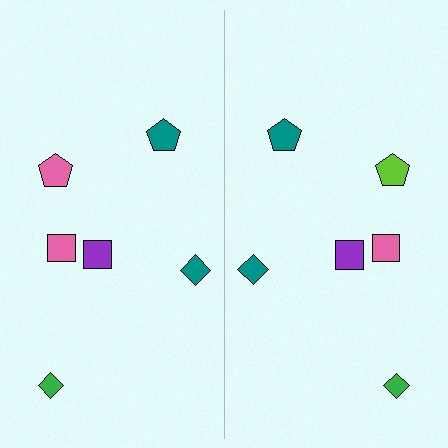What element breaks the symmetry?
The lime pentagon on the right side breaks the symmetry — its mirror counterpart is pink.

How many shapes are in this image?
There are 12 shapes in this image.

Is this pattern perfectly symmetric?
No, the pattern is not perfectly symmetric. The lime pentagon on the right side breaks the symmetry — its mirror counterpart is pink.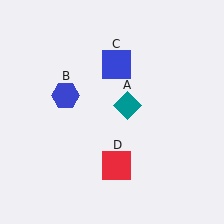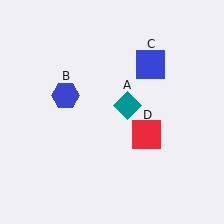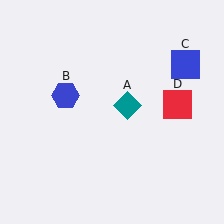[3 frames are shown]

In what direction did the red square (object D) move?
The red square (object D) moved up and to the right.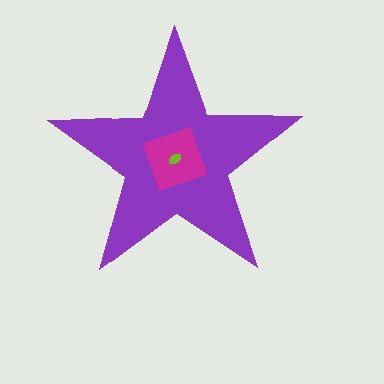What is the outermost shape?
The purple star.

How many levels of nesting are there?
3.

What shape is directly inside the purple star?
The magenta square.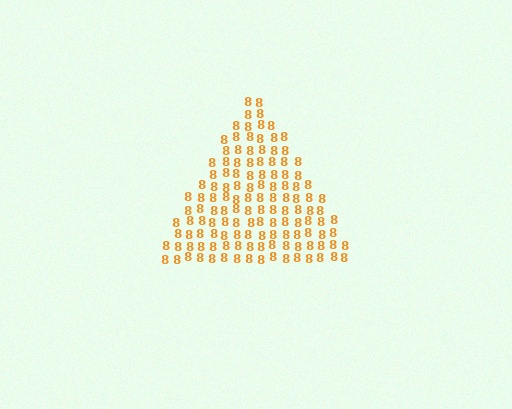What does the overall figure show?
The overall figure shows a triangle.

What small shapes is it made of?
It is made of small digit 8's.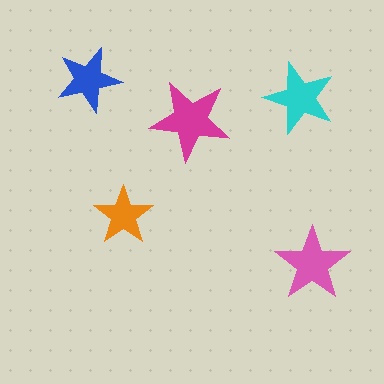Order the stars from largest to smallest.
the magenta one, the pink one, the cyan one, the blue one, the orange one.